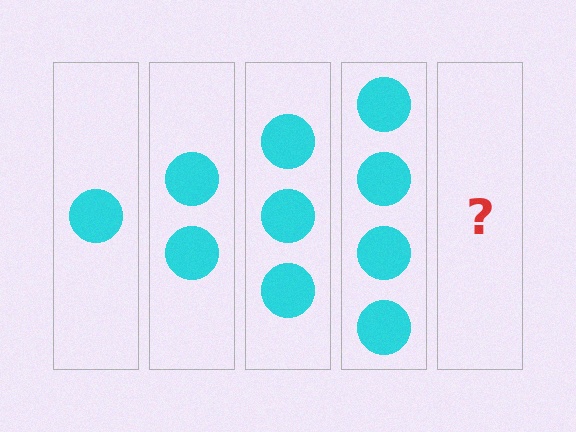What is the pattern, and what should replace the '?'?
The pattern is that each step adds one more circle. The '?' should be 5 circles.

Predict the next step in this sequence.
The next step is 5 circles.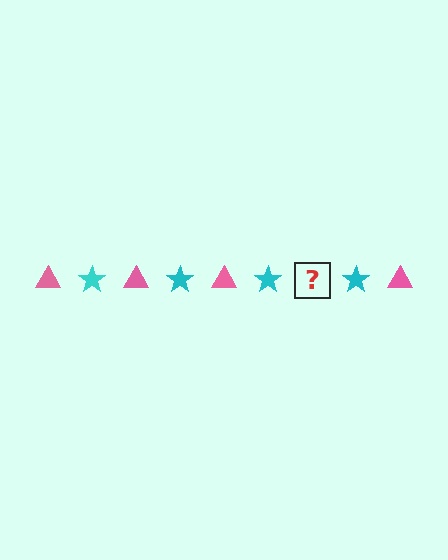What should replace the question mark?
The question mark should be replaced with a pink triangle.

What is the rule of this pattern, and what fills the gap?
The rule is that the pattern alternates between pink triangle and cyan star. The gap should be filled with a pink triangle.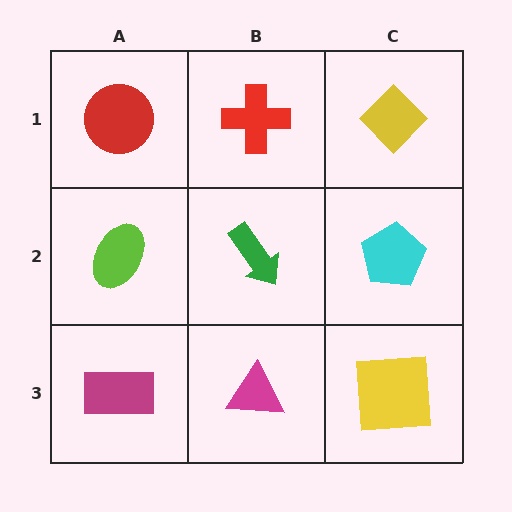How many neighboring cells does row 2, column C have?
3.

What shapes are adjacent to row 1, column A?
A lime ellipse (row 2, column A), a red cross (row 1, column B).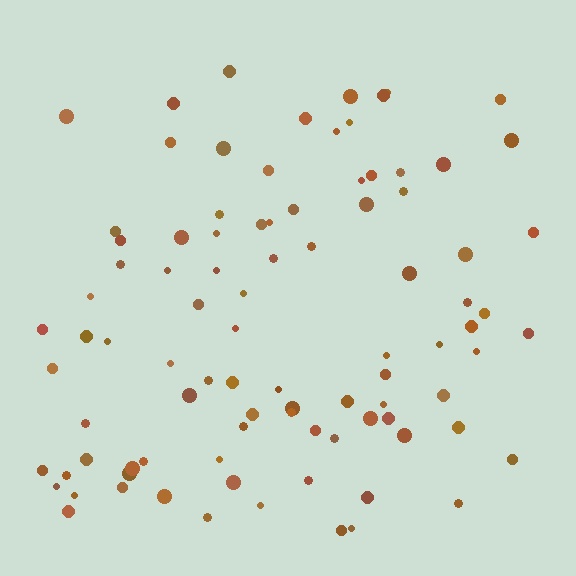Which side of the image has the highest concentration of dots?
The bottom.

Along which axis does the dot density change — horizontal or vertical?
Vertical.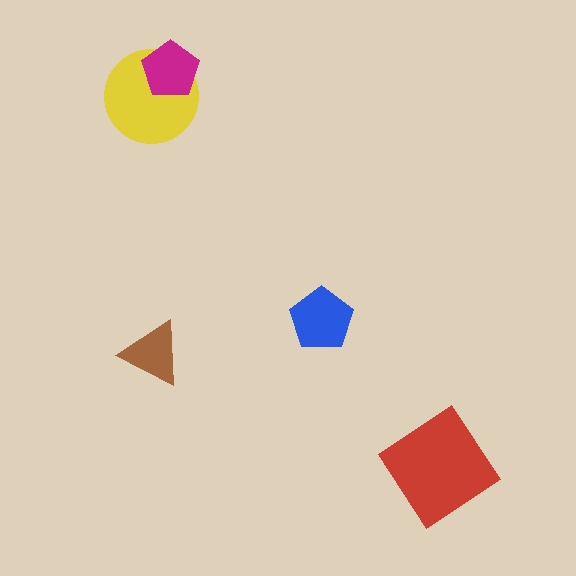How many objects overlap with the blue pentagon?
0 objects overlap with the blue pentagon.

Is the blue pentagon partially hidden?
No, no other shape covers it.